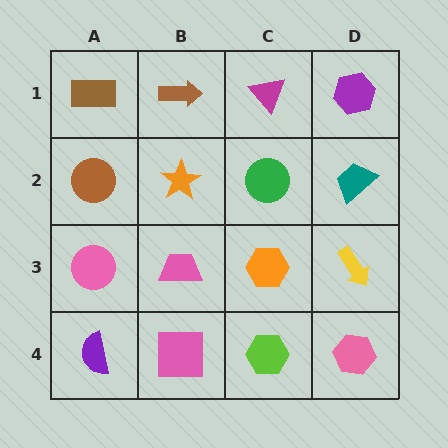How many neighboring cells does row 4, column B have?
3.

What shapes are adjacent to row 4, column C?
An orange hexagon (row 3, column C), a pink square (row 4, column B), a pink hexagon (row 4, column D).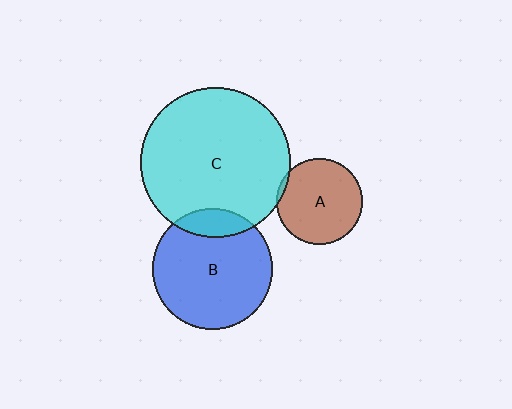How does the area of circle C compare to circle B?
Approximately 1.6 times.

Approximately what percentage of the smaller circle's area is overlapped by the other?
Approximately 5%.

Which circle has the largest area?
Circle C (cyan).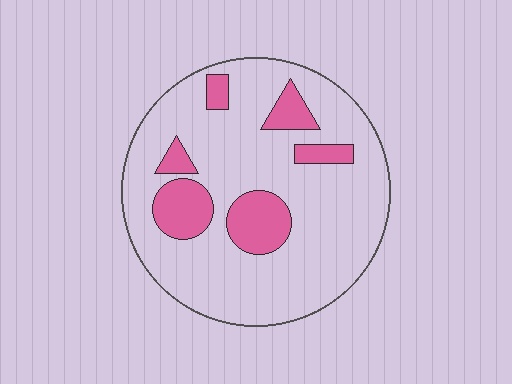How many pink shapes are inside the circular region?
6.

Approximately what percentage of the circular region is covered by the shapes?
Approximately 20%.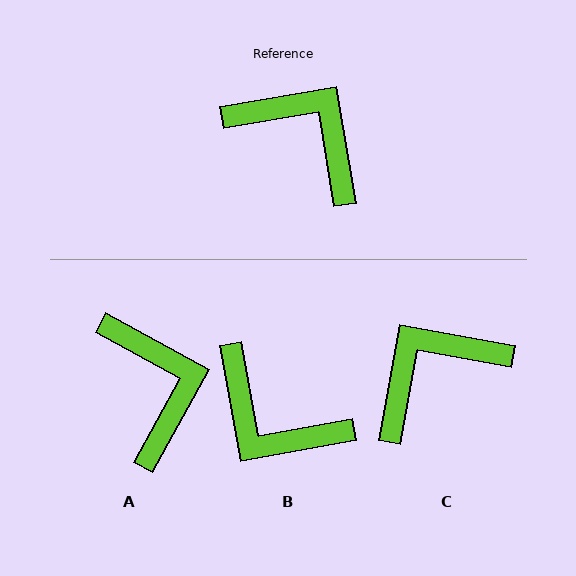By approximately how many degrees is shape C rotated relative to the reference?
Approximately 70 degrees counter-clockwise.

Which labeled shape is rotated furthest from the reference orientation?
B, about 179 degrees away.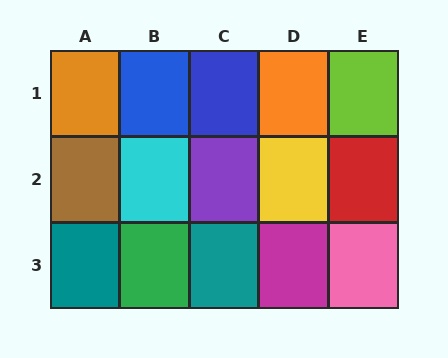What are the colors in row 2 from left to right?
Brown, cyan, purple, yellow, red.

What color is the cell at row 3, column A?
Teal.